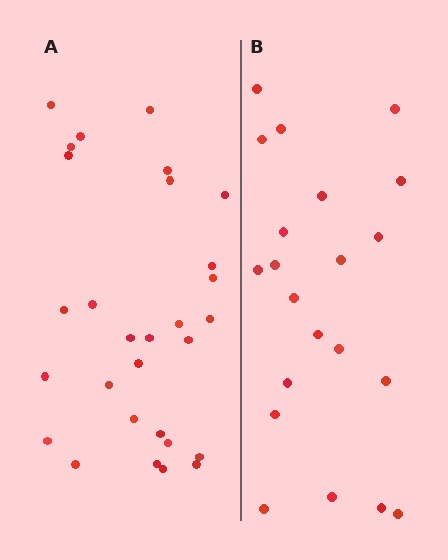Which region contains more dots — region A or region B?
Region A (the left region) has more dots.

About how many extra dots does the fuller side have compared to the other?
Region A has roughly 8 or so more dots than region B.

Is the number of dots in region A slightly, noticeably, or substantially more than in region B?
Region A has noticeably more, but not dramatically so. The ratio is roughly 1.4 to 1.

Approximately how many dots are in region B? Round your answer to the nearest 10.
About 20 dots. (The exact count is 21, which rounds to 20.)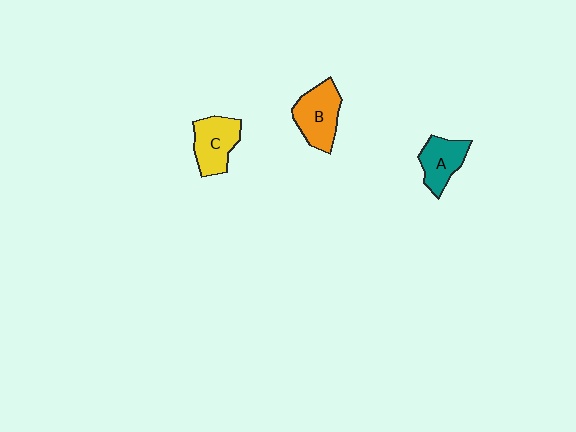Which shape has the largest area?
Shape B (orange).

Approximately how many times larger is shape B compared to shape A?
Approximately 1.3 times.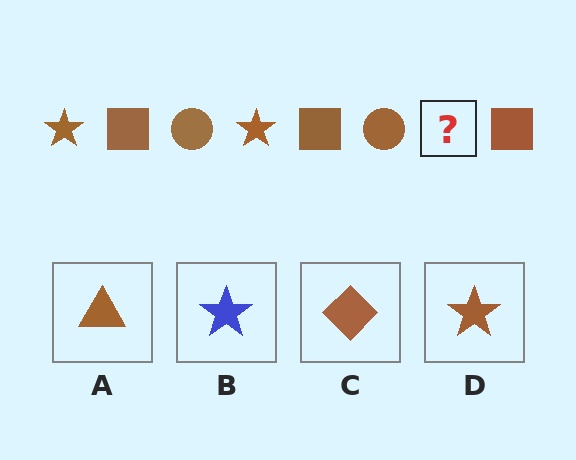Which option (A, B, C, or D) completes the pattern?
D.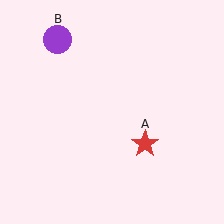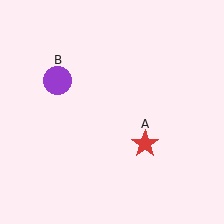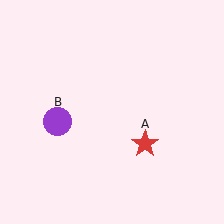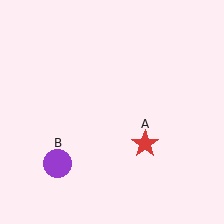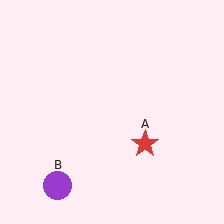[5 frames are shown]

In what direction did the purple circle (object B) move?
The purple circle (object B) moved down.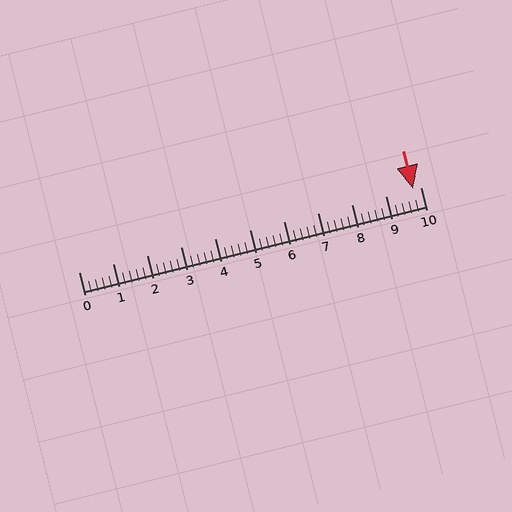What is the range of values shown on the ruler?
The ruler shows values from 0 to 10.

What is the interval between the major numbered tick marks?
The major tick marks are spaced 1 units apart.